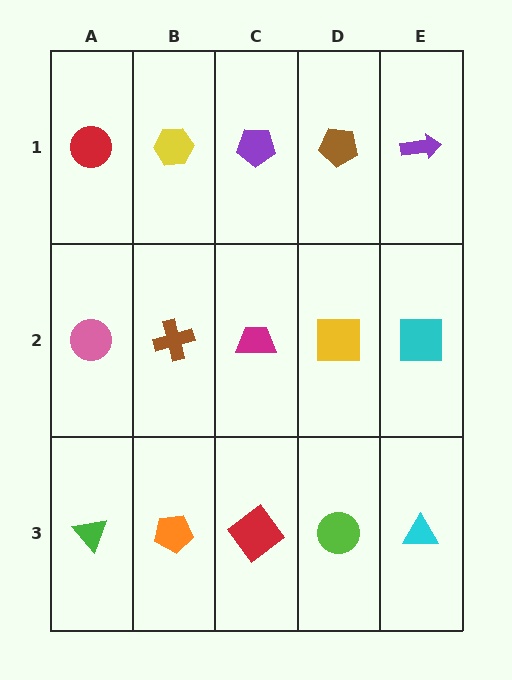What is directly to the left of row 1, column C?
A yellow hexagon.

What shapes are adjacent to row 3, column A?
A pink circle (row 2, column A), an orange pentagon (row 3, column B).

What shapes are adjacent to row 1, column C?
A magenta trapezoid (row 2, column C), a yellow hexagon (row 1, column B), a brown pentagon (row 1, column D).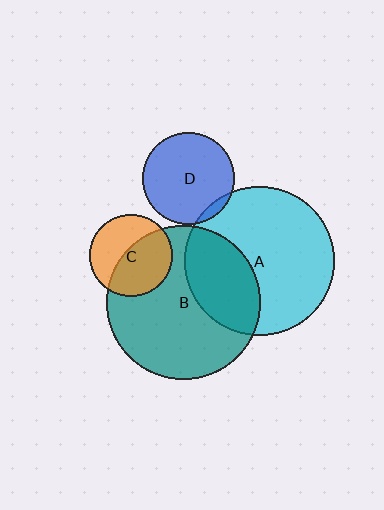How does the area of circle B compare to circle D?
Approximately 2.8 times.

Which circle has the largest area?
Circle B (teal).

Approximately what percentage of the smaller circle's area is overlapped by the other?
Approximately 55%.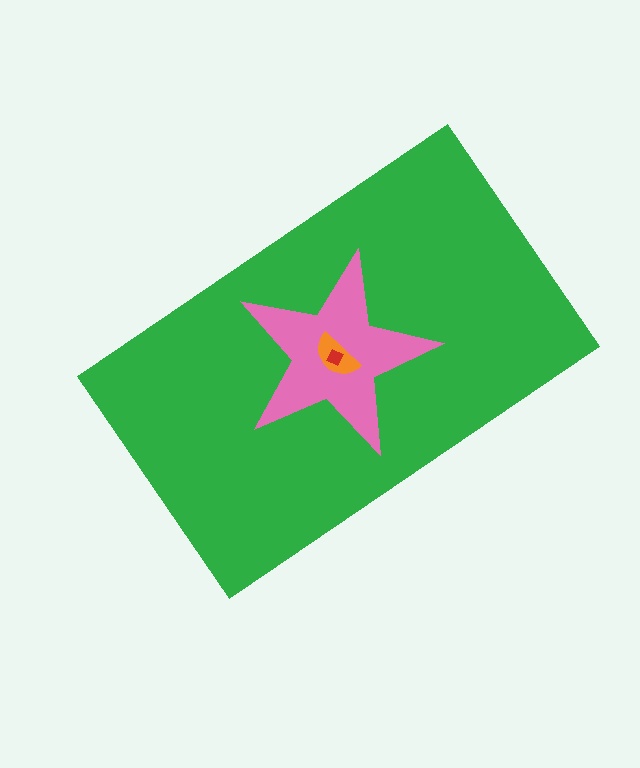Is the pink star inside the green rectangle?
Yes.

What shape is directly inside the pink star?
The orange semicircle.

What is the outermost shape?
The green rectangle.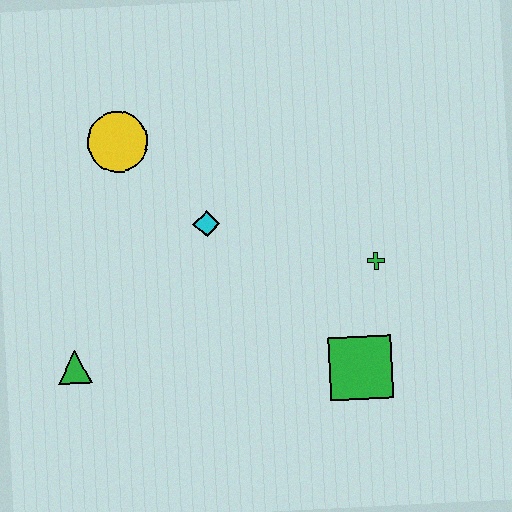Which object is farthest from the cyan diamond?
The green square is farthest from the cyan diamond.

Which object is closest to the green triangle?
The cyan diamond is closest to the green triangle.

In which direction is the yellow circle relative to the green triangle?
The yellow circle is above the green triangle.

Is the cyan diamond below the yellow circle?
Yes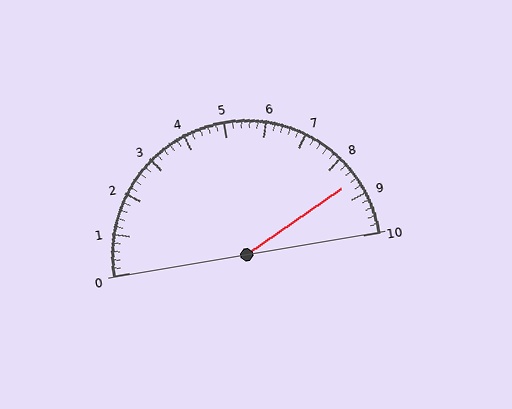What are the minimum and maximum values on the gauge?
The gauge ranges from 0 to 10.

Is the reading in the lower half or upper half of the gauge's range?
The reading is in the upper half of the range (0 to 10).